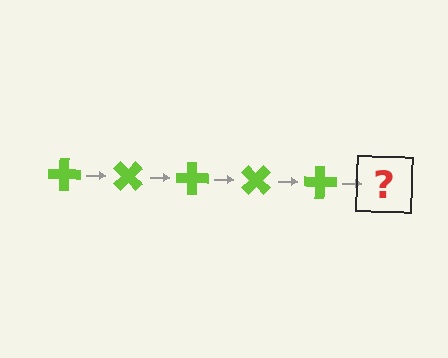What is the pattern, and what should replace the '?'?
The pattern is that the cross rotates 45 degrees each step. The '?' should be a lime cross rotated 225 degrees.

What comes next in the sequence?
The next element should be a lime cross rotated 225 degrees.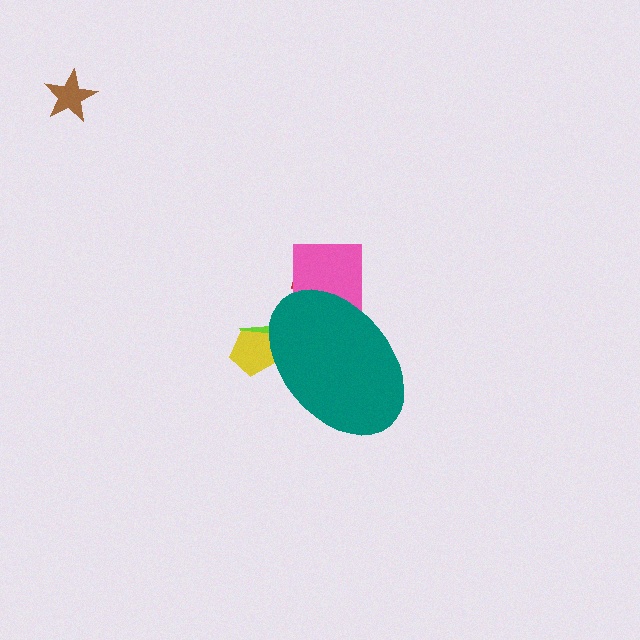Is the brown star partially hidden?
No, the brown star is fully visible.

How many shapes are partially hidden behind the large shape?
4 shapes are partially hidden.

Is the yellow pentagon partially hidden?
Yes, the yellow pentagon is partially hidden behind the teal ellipse.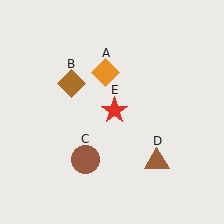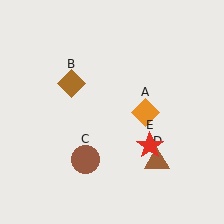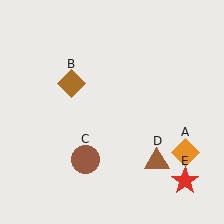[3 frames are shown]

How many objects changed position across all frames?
2 objects changed position: orange diamond (object A), red star (object E).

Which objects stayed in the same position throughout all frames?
Brown diamond (object B) and brown circle (object C) and brown triangle (object D) remained stationary.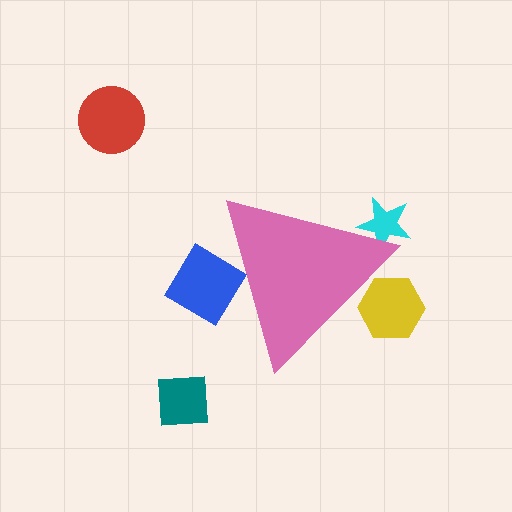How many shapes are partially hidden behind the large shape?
3 shapes are partially hidden.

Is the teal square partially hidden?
No, the teal square is fully visible.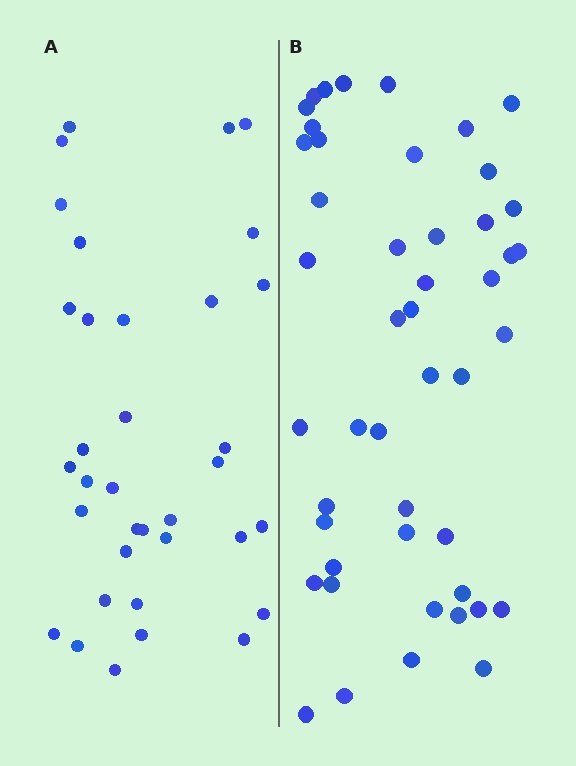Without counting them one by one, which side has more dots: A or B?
Region B (the right region) has more dots.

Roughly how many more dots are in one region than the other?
Region B has roughly 12 or so more dots than region A.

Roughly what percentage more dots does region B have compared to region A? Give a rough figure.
About 35% more.